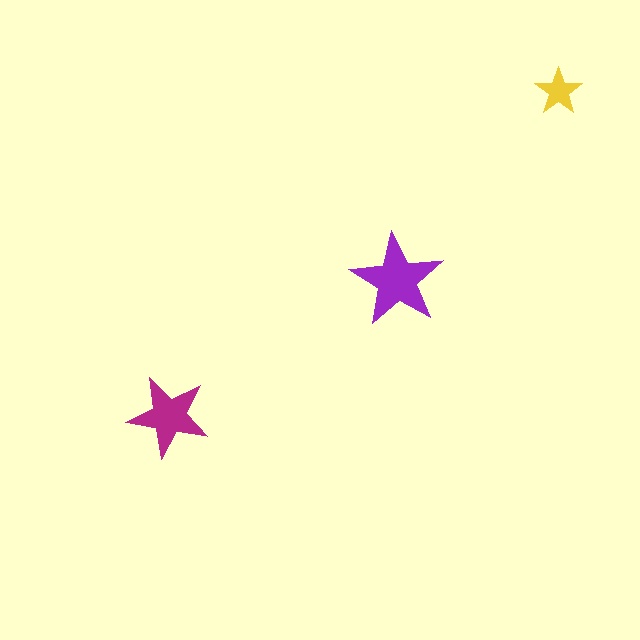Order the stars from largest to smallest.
the purple one, the magenta one, the yellow one.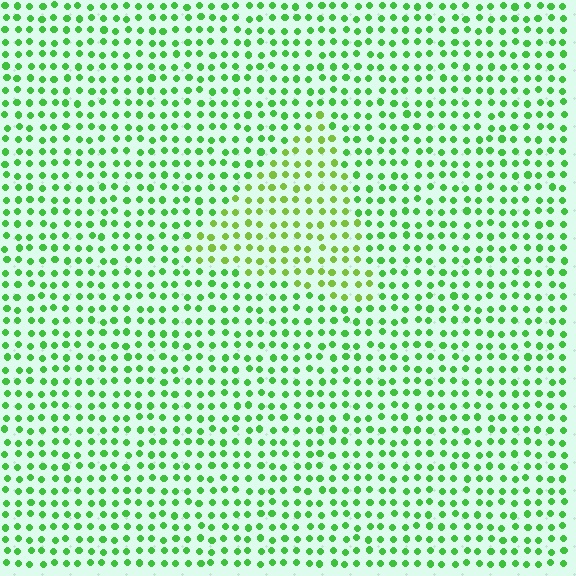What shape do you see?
I see a triangle.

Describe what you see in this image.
The image is filled with small green elements in a uniform arrangement. A triangle-shaped region is visible where the elements are tinted to a slightly different hue, forming a subtle color boundary.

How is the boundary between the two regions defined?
The boundary is defined purely by a slight shift in hue (about 27 degrees). Spacing, size, and orientation are identical on both sides.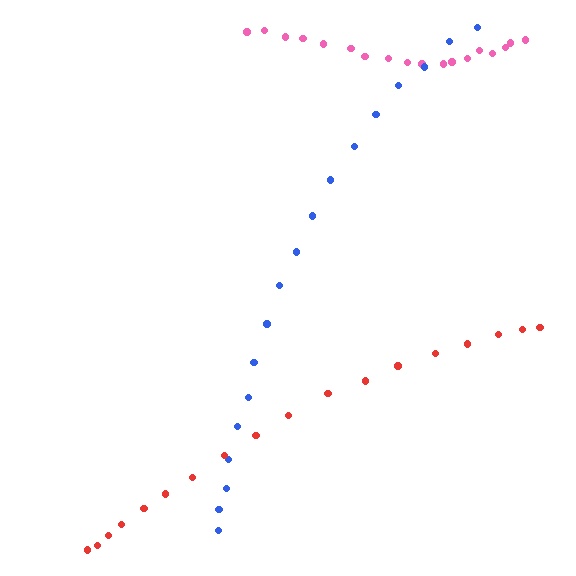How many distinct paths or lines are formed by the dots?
There are 3 distinct paths.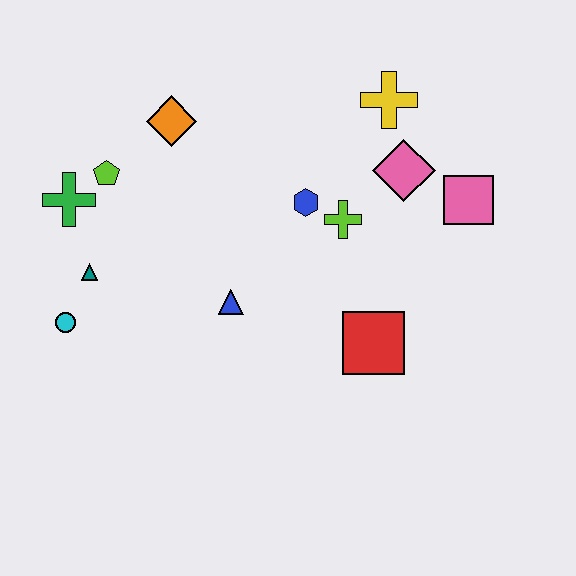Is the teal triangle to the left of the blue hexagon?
Yes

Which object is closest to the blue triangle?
The blue hexagon is closest to the blue triangle.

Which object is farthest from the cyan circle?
The pink square is farthest from the cyan circle.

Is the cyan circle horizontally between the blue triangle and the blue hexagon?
No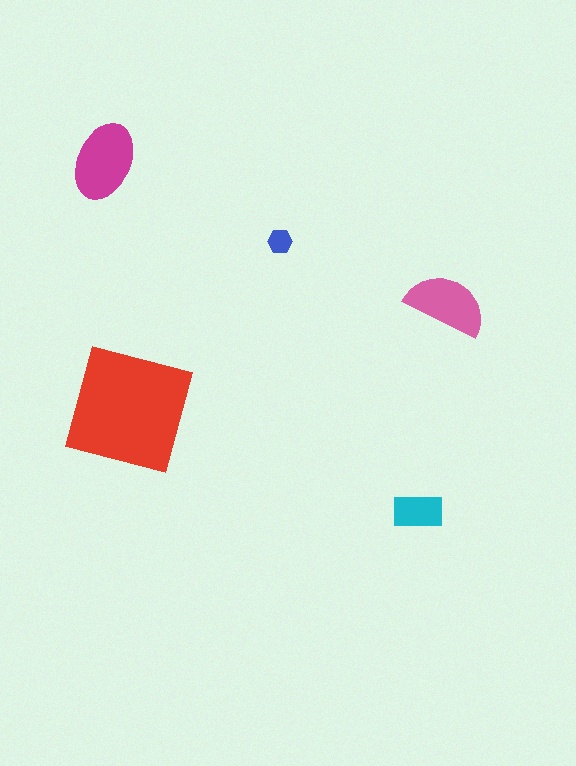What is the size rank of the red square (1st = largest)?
1st.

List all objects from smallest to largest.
The blue hexagon, the cyan rectangle, the pink semicircle, the magenta ellipse, the red square.